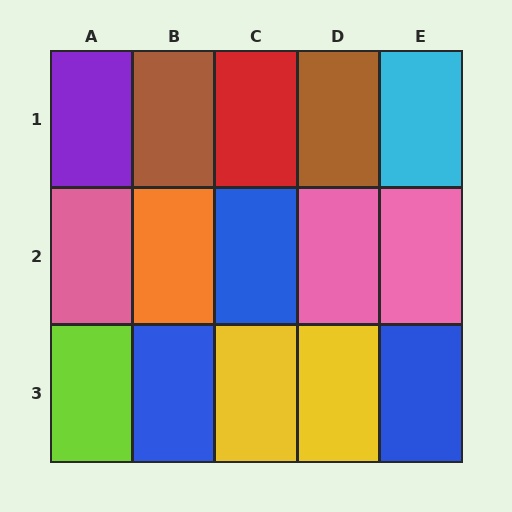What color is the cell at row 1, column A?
Purple.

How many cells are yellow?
2 cells are yellow.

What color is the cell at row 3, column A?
Lime.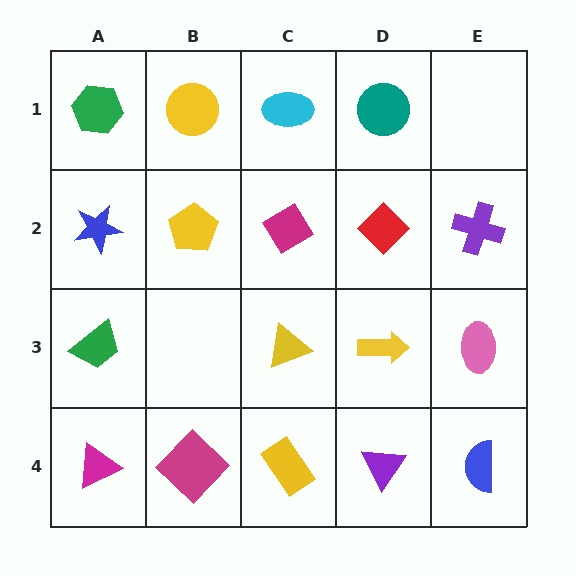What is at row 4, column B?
A magenta diamond.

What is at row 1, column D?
A teal circle.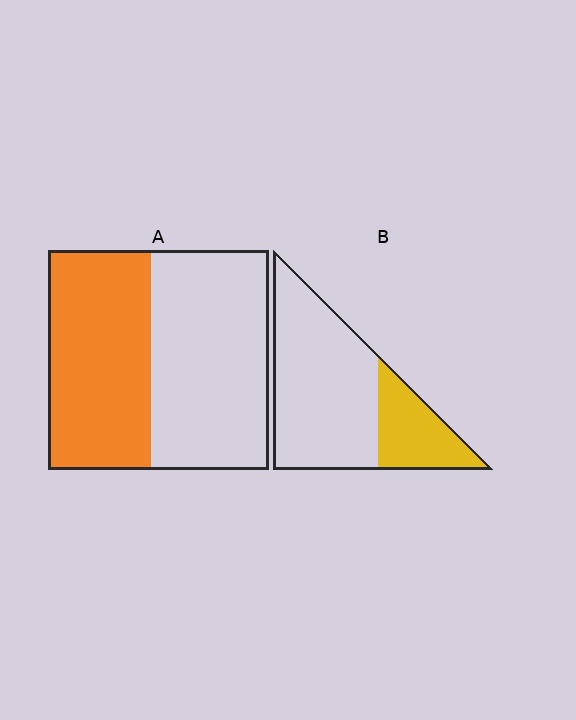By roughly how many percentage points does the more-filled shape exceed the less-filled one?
By roughly 20 percentage points (A over B).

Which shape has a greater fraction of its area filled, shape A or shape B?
Shape A.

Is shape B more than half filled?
No.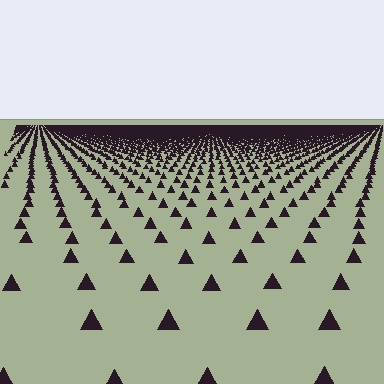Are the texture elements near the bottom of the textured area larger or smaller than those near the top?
Larger. Near the bottom, elements are closer to the viewer and appear at a bigger on-screen size.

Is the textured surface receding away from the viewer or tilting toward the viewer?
The surface is receding away from the viewer. Texture elements get smaller and denser toward the top.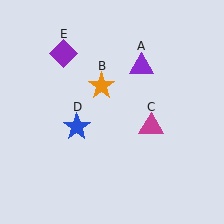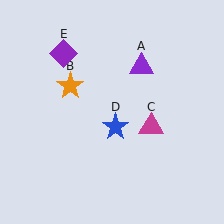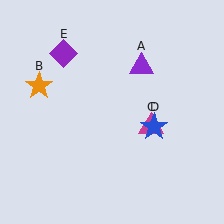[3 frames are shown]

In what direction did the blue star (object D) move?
The blue star (object D) moved right.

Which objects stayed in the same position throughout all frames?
Purple triangle (object A) and magenta triangle (object C) and purple diamond (object E) remained stationary.